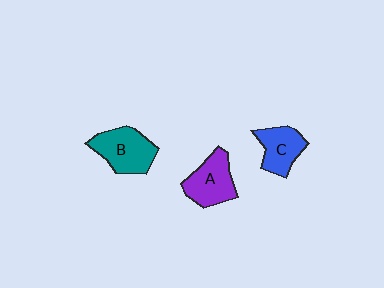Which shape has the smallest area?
Shape C (blue).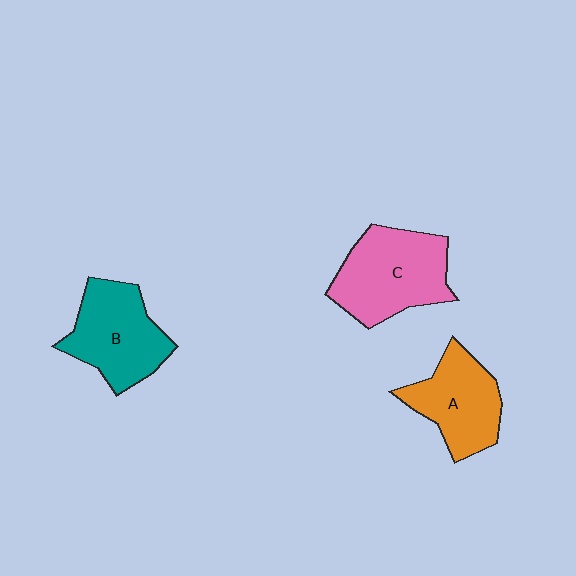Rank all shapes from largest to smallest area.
From largest to smallest: C (pink), B (teal), A (orange).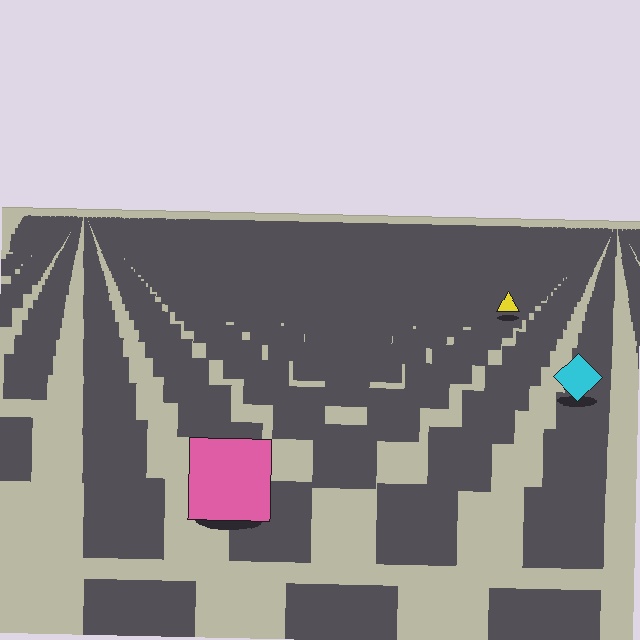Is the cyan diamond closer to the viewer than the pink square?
No. The pink square is closer — you can tell from the texture gradient: the ground texture is coarser near it.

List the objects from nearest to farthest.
From nearest to farthest: the pink square, the cyan diamond, the yellow triangle.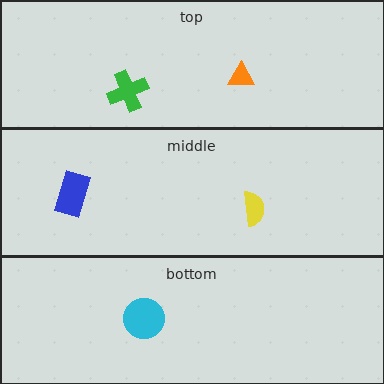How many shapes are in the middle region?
2.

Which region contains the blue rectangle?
The middle region.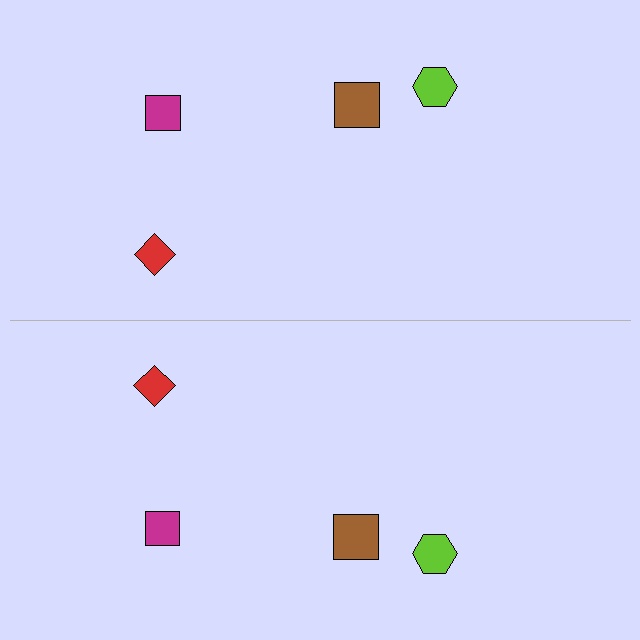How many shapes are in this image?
There are 8 shapes in this image.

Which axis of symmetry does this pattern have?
The pattern has a horizontal axis of symmetry running through the center of the image.